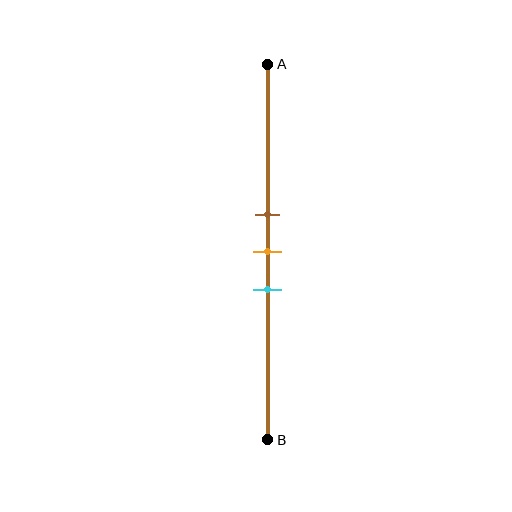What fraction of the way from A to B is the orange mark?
The orange mark is approximately 50% (0.5) of the way from A to B.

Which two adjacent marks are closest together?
The brown and orange marks are the closest adjacent pair.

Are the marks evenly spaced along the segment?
Yes, the marks are approximately evenly spaced.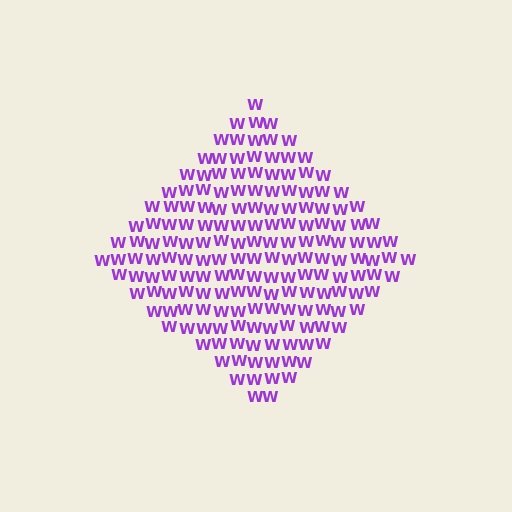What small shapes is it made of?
It is made of small letter W's.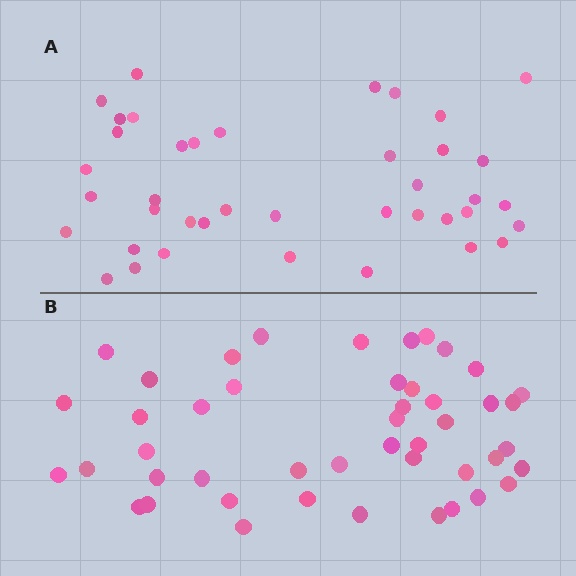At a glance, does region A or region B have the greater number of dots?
Region B (the bottom region) has more dots.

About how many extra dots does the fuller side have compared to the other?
Region B has about 6 more dots than region A.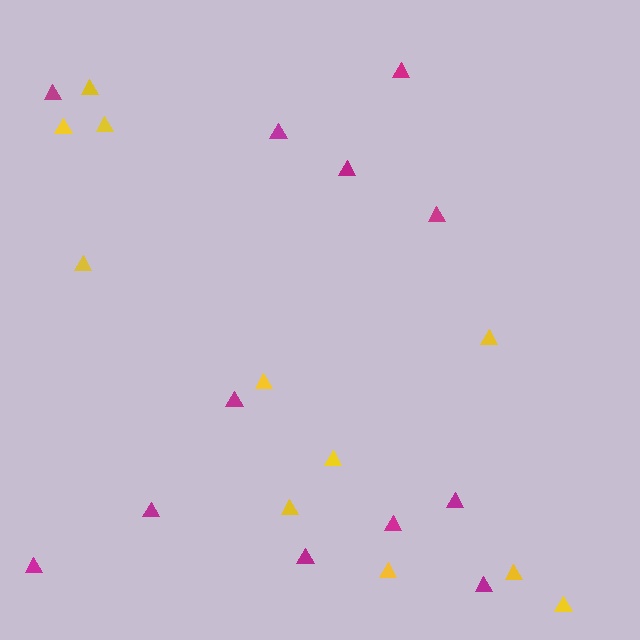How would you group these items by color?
There are 2 groups: one group of magenta triangles (12) and one group of yellow triangles (11).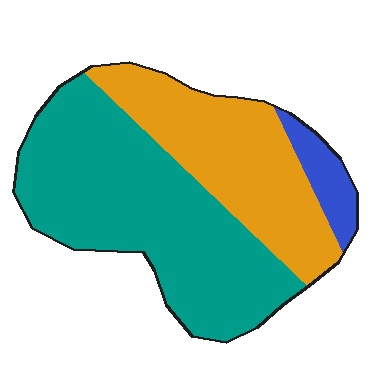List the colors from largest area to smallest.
From largest to smallest: teal, orange, blue.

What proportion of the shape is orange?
Orange covers around 35% of the shape.